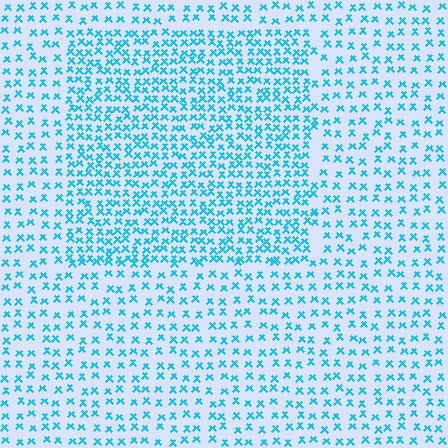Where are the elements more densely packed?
The elements are more densely packed inside the rectangle boundary.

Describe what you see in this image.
The image contains small cyan elements arranged at two different densities. A rectangle-shaped region is visible where the elements are more densely packed than the surrounding area.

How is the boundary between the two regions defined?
The boundary is defined by a change in element density (approximately 1.8x ratio). All elements are the same color, size, and shape.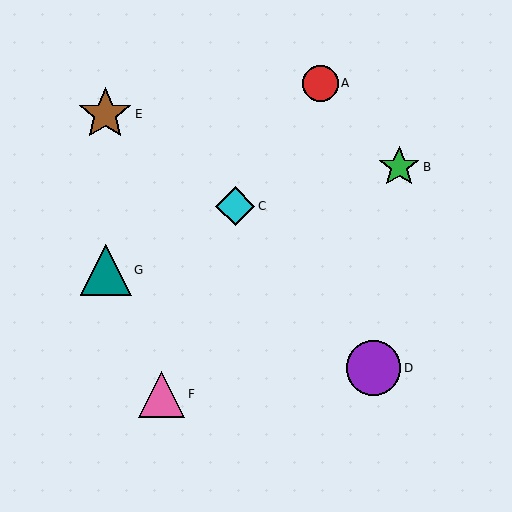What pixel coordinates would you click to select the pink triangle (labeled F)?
Click at (162, 394) to select the pink triangle F.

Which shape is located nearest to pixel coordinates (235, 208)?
The cyan diamond (labeled C) at (235, 206) is nearest to that location.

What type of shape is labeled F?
Shape F is a pink triangle.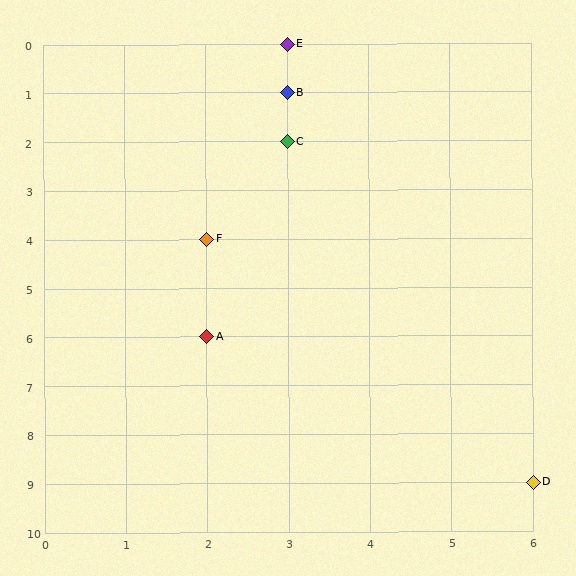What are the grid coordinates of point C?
Point C is at grid coordinates (3, 2).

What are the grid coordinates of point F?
Point F is at grid coordinates (2, 4).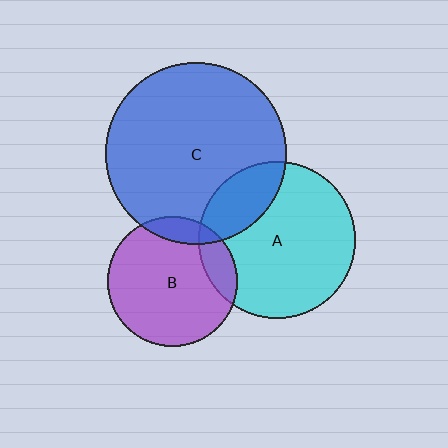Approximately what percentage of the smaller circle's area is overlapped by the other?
Approximately 15%.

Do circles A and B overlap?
Yes.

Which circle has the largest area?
Circle C (blue).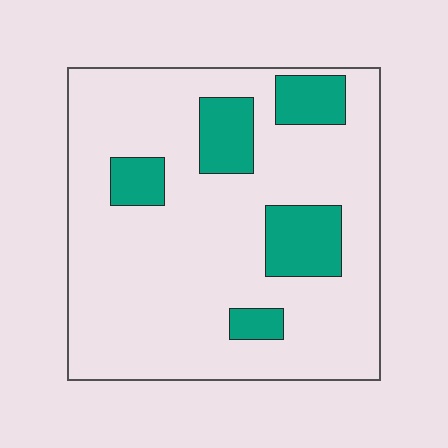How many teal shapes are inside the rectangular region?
5.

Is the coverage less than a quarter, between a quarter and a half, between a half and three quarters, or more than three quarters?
Less than a quarter.